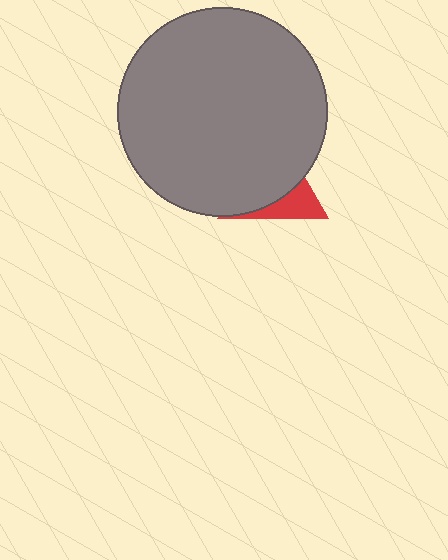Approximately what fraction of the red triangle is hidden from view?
Roughly 69% of the red triangle is hidden behind the gray circle.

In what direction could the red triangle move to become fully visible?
The red triangle could move toward the lower-right. That would shift it out from behind the gray circle entirely.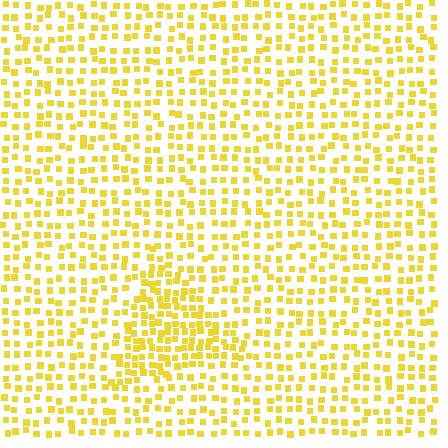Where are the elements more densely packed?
The elements are more densely packed inside the triangle boundary.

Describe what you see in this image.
The image contains small yellow elements arranged at two different densities. A triangle-shaped region is visible where the elements are more densely packed than the surrounding area.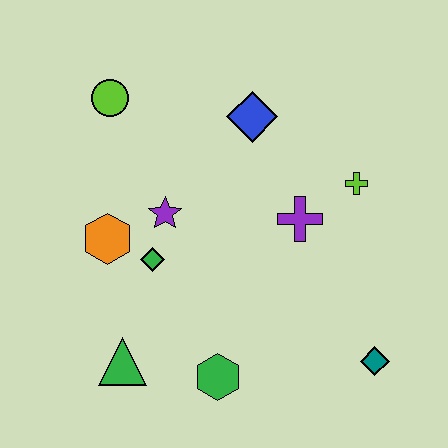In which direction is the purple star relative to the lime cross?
The purple star is to the left of the lime cross.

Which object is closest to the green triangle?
The green hexagon is closest to the green triangle.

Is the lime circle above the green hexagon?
Yes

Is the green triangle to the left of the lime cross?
Yes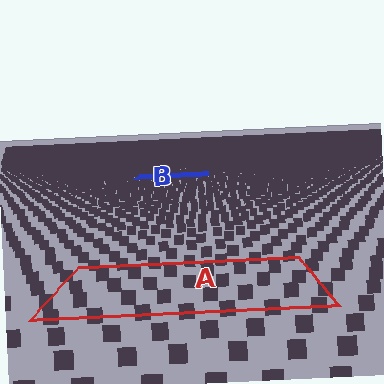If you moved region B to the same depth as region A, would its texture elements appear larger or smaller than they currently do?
They would appear larger. At a closer depth, the same texture elements are projected at a bigger on-screen size.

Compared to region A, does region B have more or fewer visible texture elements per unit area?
Region B has more texture elements per unit area — they are packed more densely because it is farther away.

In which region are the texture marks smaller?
The texture marks are smaller in region B, because it is farther away.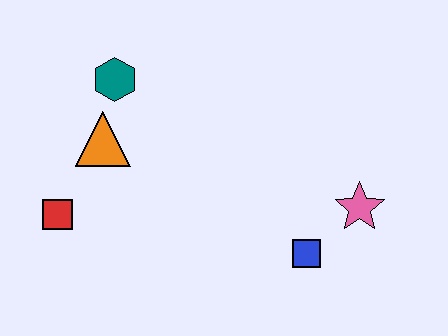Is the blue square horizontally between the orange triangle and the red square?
No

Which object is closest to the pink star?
The blue square is closest to the pink star.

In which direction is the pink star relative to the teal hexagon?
The pink star is to the right of the teal hexagon.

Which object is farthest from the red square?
The pink star is farthest from the red square.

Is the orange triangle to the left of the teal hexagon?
Yes